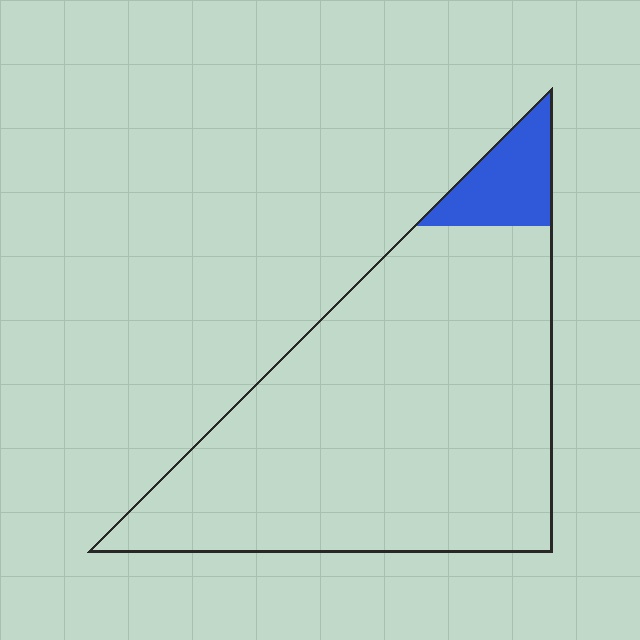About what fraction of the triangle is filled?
About one tenth (1/10).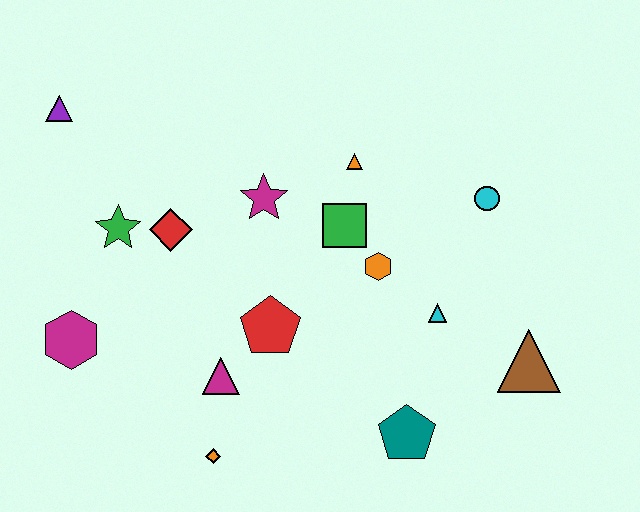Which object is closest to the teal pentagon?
The cyan triangle is closest to the teal pentagon.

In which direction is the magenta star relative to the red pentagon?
The magenta star is above the red pentagon.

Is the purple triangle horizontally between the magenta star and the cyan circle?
No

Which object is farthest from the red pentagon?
The purple triangle is farthest from the red pentagon.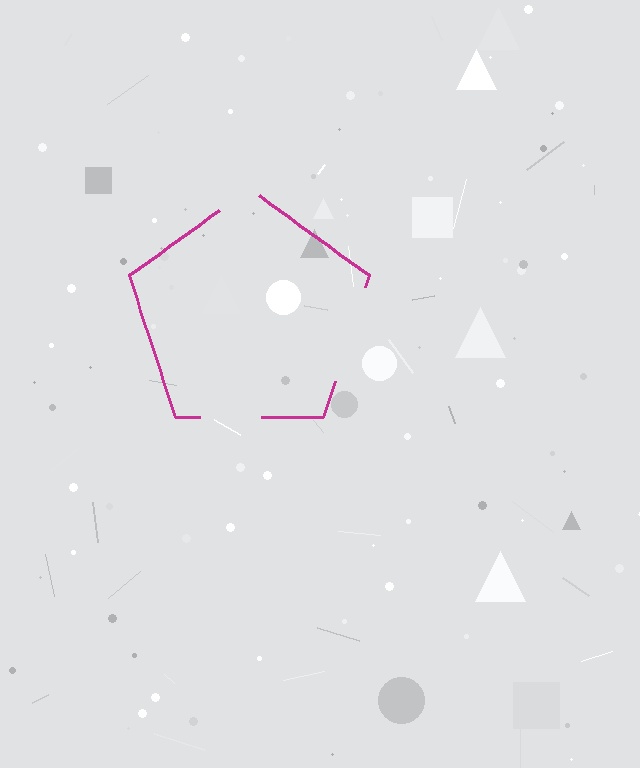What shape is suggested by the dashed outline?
The dashed outline suggests a pentagon.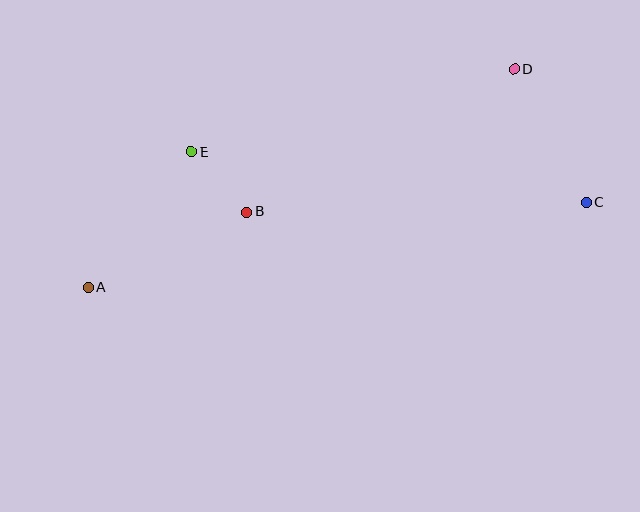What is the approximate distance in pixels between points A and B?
The distance between A and B is approximately 176 pixels.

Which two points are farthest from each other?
Points A and C are farthest from each other.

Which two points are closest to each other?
Points B and E are closest to each other.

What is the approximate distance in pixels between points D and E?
The distance between D and E is approximately 333 pixels.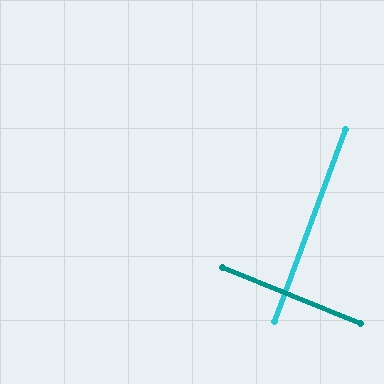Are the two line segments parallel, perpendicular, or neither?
Perpendicular — they meet at approximately 88°.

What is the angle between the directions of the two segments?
Approximately 88 degrees.